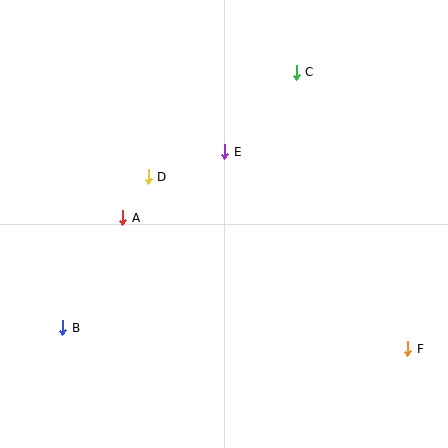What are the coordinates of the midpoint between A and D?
The midpoint between A and D is at (136, 197).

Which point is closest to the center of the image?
Point E at (225, 152) is closest to the center.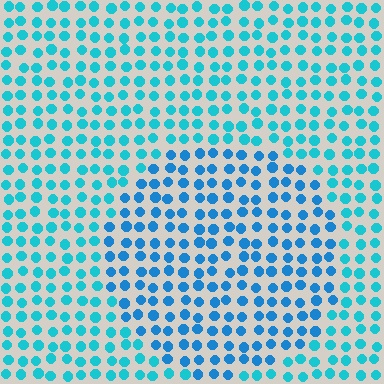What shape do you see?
I see a circle.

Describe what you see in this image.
The image is filled with small cyan elements in a uniform arrangement. A circle-shaped region is visible where the elements are tinted to a slightly different hue, forming a subtle color boundary.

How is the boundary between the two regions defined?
The boundary is defined purely by a slight shift in hue (about 22 degrees). Spacing, size, and orientation are identical on both sides.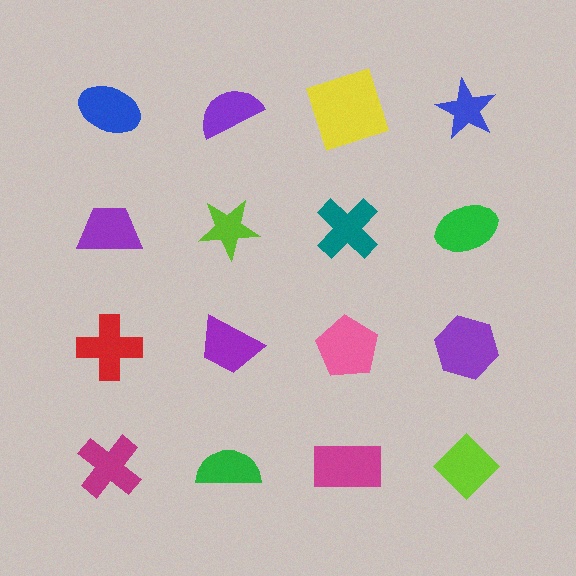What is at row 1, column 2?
A purple semicircle.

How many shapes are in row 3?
4 shapes.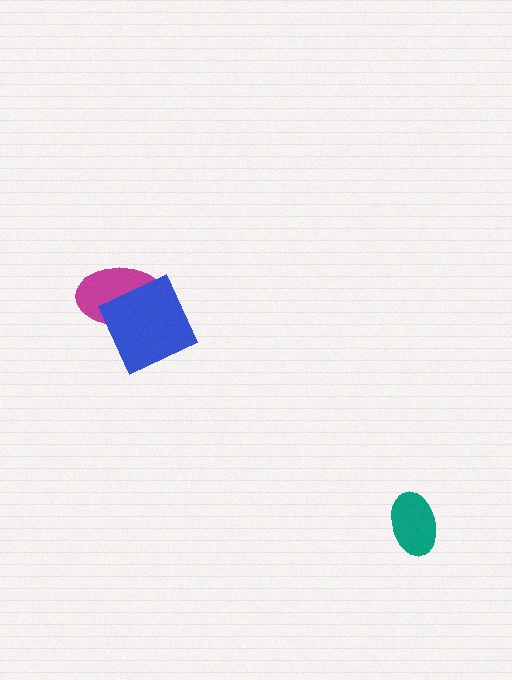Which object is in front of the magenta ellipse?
The blue square is in front of the magenta ellipse.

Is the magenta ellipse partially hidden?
Yes, it is partially covered by another shape.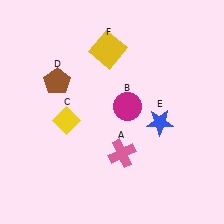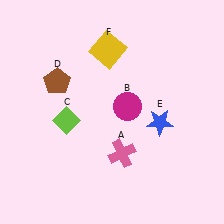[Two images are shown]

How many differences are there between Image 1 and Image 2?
There is 1 difference between the two images.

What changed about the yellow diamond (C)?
In Image 1, C is yellow. In Image 2, it changed to lime.